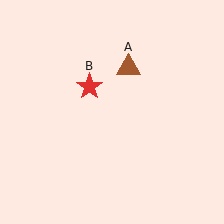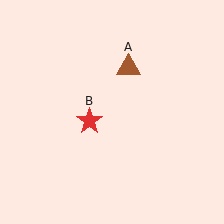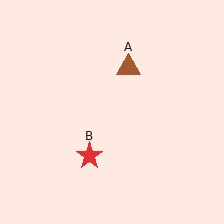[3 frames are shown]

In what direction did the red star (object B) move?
The red star (object B) moved down.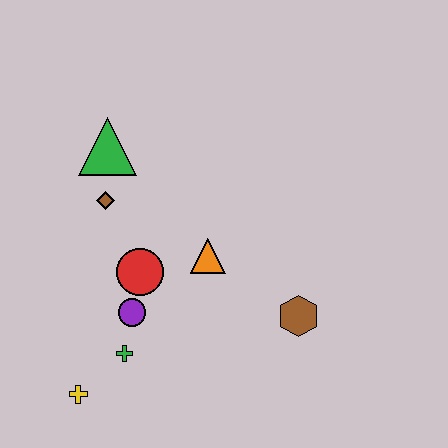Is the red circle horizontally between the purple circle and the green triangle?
No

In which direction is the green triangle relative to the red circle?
The green triangle is above the red circle.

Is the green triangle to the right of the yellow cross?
Yes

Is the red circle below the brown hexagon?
No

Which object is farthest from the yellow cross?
The green triangle is farthest from the yellow cross.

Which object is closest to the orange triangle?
The red circle is closest to the orange triangle.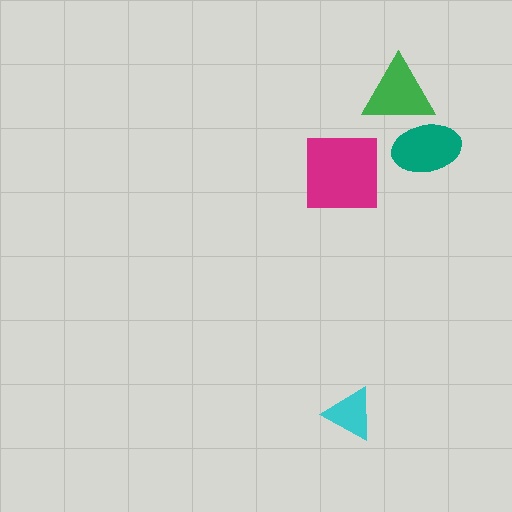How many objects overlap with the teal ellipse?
1 object overlaps with the teal ellipse.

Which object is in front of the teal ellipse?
The green triangle is in front of the teal ellipse.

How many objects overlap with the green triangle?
1 object overlaps with the green triangle.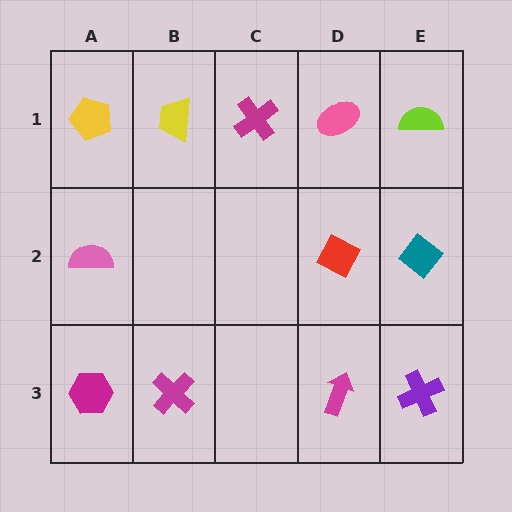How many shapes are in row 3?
4 shapes.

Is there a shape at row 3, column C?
No, that cell is empty.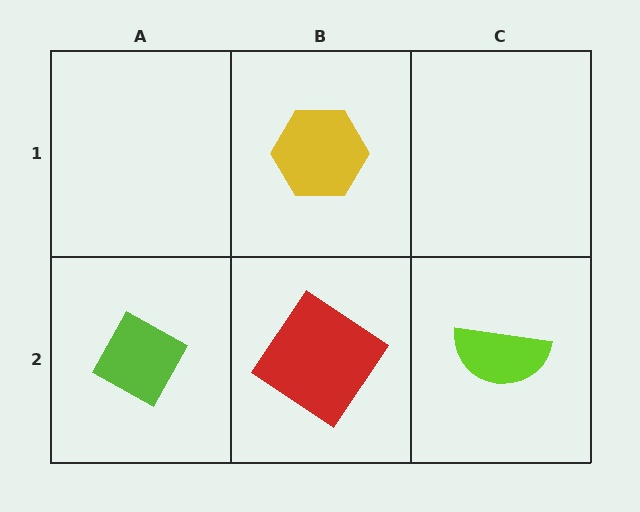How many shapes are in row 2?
3 shapes.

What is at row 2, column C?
A lime semicircle.